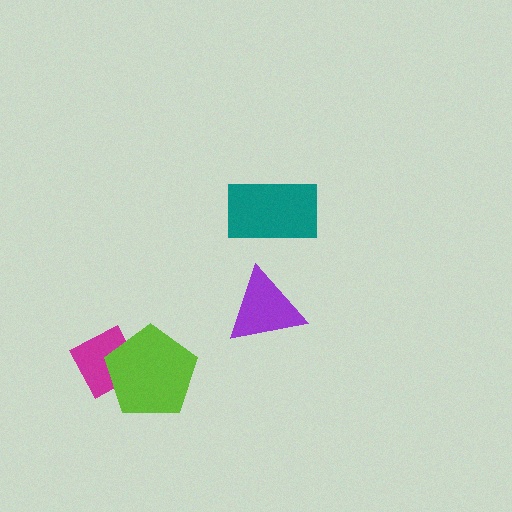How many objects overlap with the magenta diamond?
1 object overlaps with the magenta diamond.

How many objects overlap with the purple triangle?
0 objects overlap with the purple triangle.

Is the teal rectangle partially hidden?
No, no other shape covers it.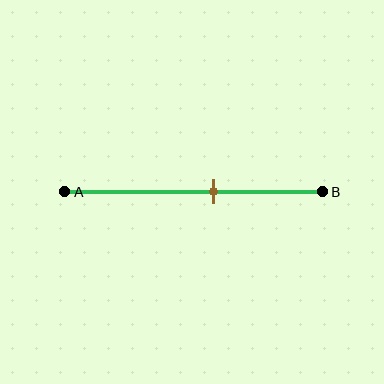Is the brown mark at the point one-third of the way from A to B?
No, the mark is at about 60% from A, not at the 33% one-third point.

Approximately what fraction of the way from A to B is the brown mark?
The brown mark is approximately 60% of the way from A to B.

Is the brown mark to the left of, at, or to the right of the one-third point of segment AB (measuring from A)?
The brown mark is to the right of the one-third point of segment AB.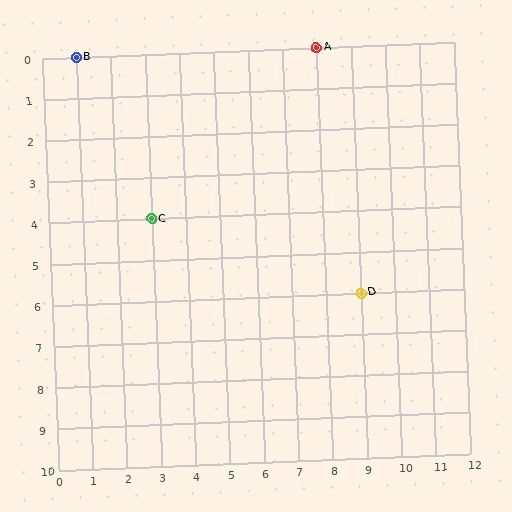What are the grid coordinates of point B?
Point B is at grid coordinates (1, 0).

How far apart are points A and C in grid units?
Points A and C are 5 columns and 4 rows apart (about 6.4 grid units diagonally).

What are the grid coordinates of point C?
Point C is at grid coordinates (3, 4).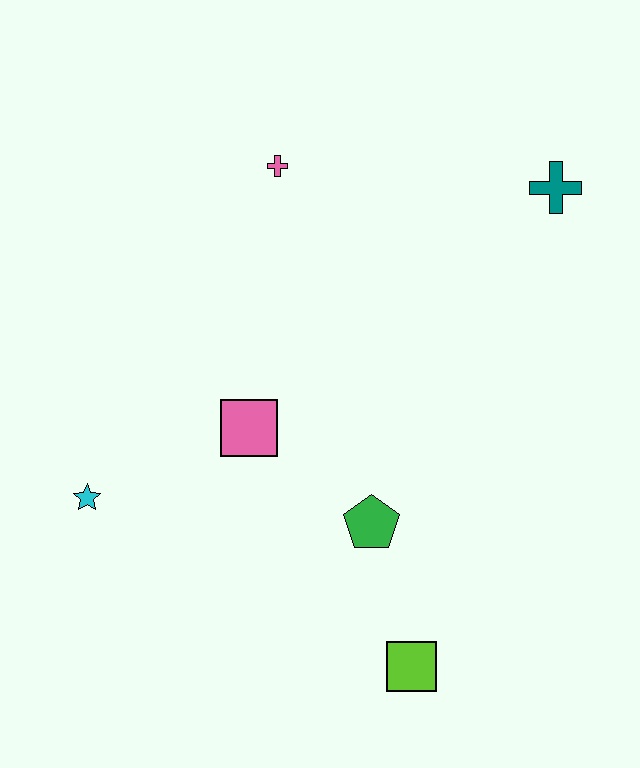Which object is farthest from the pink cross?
The lime square is farthest from the pink cross.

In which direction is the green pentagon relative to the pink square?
The green pentagon is to the right of the pink square.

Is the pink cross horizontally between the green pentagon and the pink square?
Yes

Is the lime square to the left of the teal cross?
Yes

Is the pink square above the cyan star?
Yes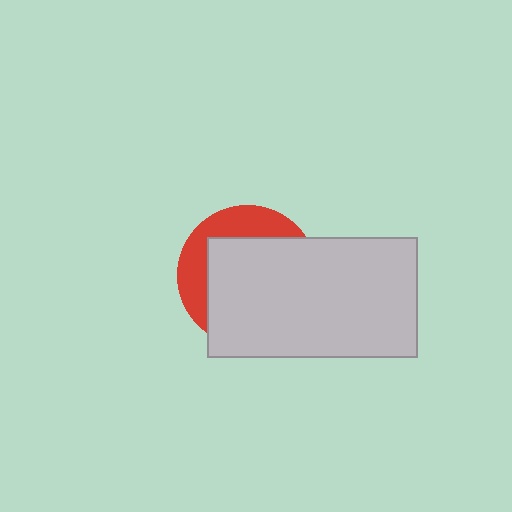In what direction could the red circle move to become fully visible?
The red circle could move toward the upper-left. That would shift it out from behind the light gray rectangle entirely.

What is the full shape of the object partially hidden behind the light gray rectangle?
The partially hidden object is a red circle.